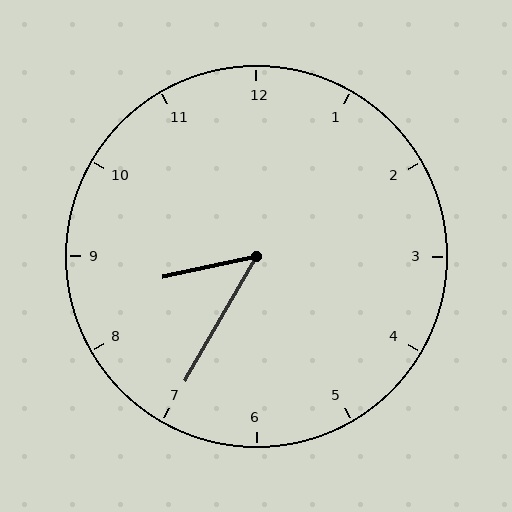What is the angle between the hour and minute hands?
Approximately 48 degrees.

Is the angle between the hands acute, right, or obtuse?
It is acute.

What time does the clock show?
8:35.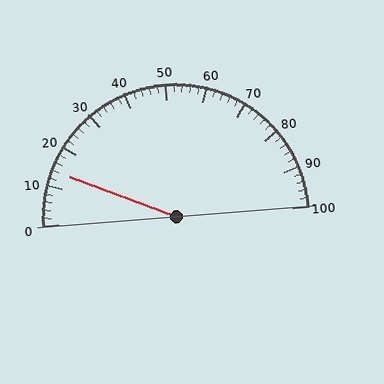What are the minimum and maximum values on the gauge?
The gauge ranges from 0 to 100.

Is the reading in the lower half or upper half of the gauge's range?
The reading is in the lower half of the range (0 to 100).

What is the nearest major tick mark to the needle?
The nearest major tick mark is 10.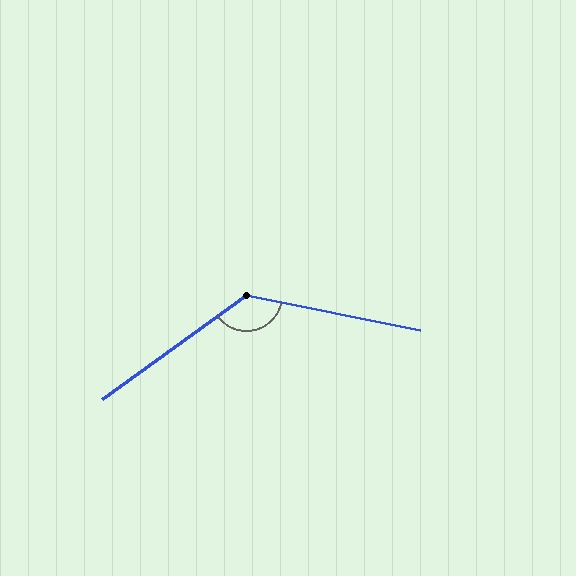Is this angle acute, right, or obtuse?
It is obtuse.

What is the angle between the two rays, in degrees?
Approximately 133 degrees.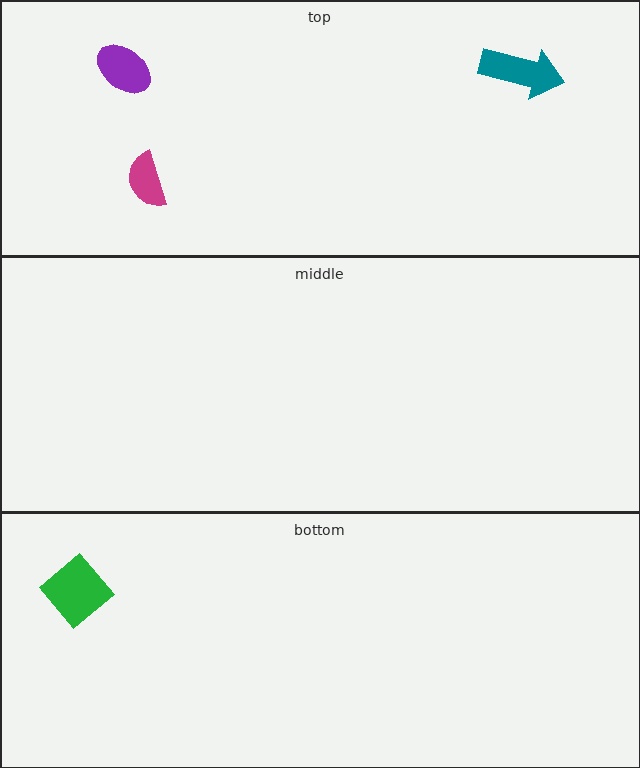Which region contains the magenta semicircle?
The top region.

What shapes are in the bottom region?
The green diamond.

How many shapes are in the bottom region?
1.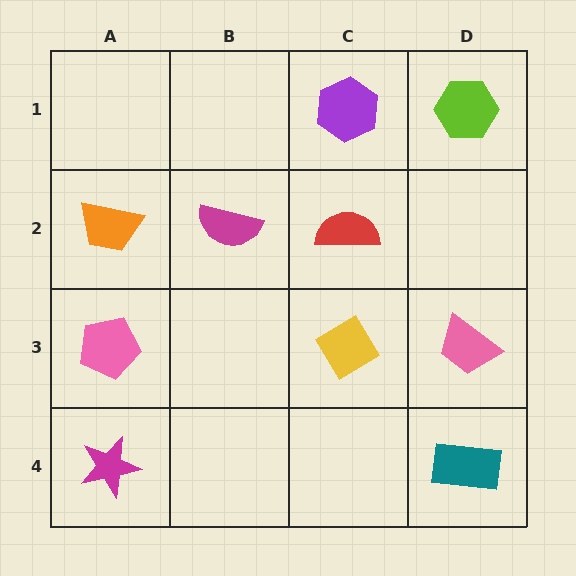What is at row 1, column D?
A lime hexagon.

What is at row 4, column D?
A teal rectangle.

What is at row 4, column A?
A magenta star.